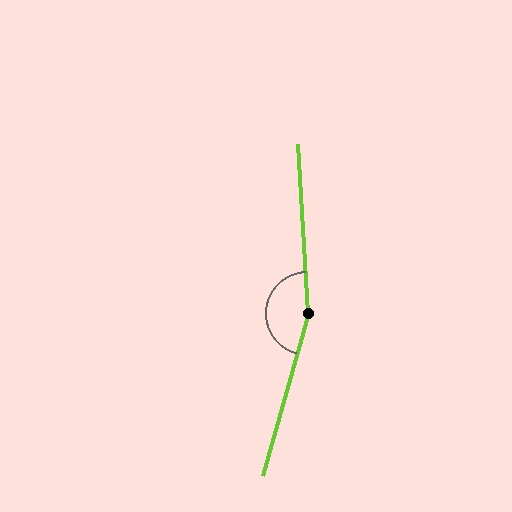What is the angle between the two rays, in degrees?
Approximately 161 degrees.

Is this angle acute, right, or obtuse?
It is obtuse.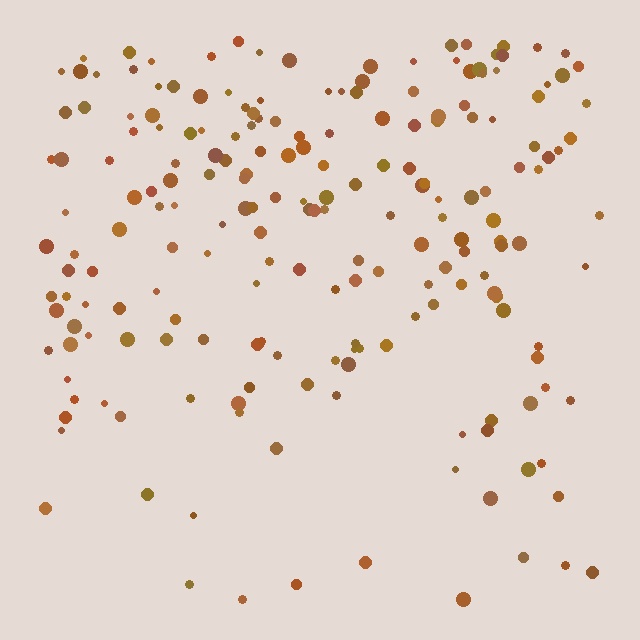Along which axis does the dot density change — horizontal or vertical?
Vertical.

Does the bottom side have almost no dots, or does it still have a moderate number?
Still a moderate number, just noticeably fewer than the top.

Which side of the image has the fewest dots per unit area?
The bottom.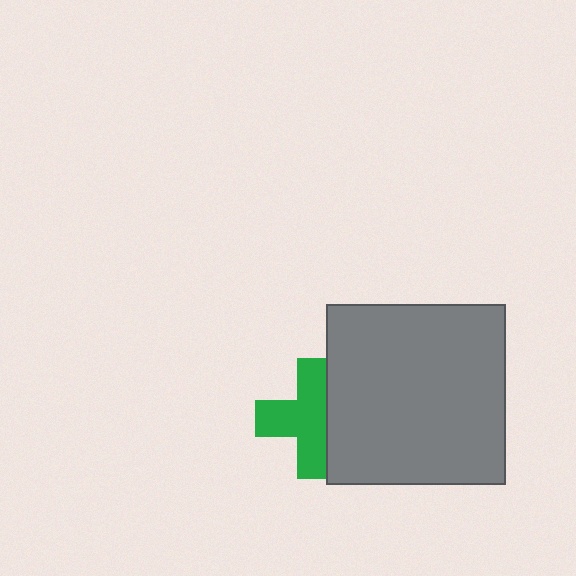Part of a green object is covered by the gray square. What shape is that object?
It is a cross.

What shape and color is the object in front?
The object in front is a gray square.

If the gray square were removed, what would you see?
You would see the complete green cross.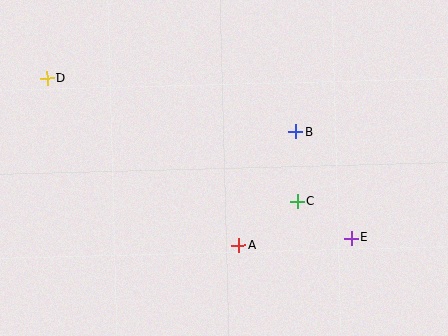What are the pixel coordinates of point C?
Point C is at (297, 201).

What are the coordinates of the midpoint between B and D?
The midpoint between B and D is at (171, 105).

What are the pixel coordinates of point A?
Point A is at (239, 245).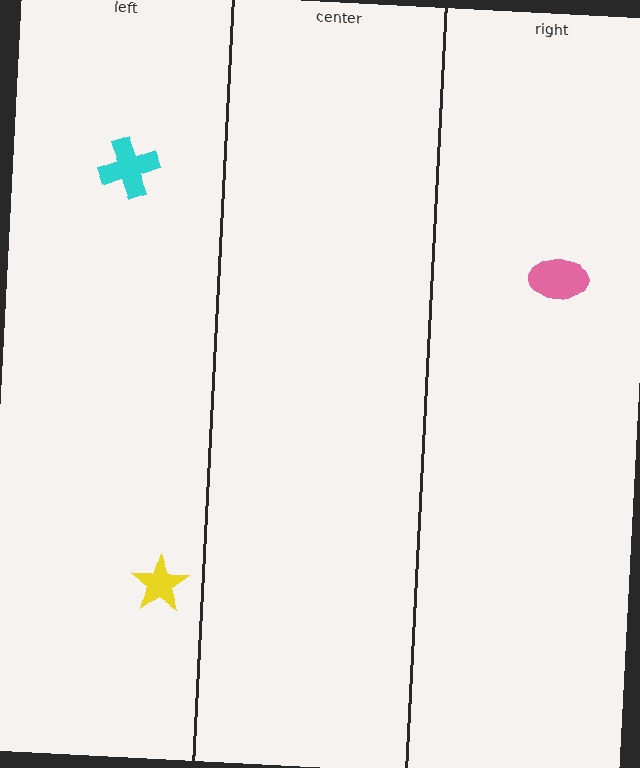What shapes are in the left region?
The yellow star, the cyan cross.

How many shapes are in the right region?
1.